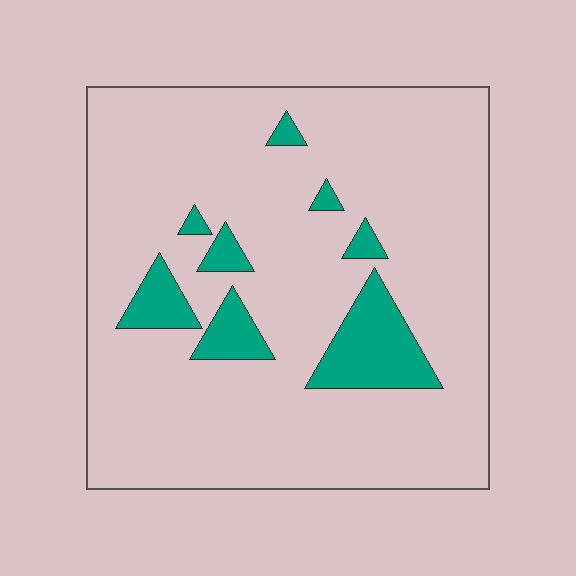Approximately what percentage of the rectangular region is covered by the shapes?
Approximately 10%.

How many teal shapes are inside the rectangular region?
8.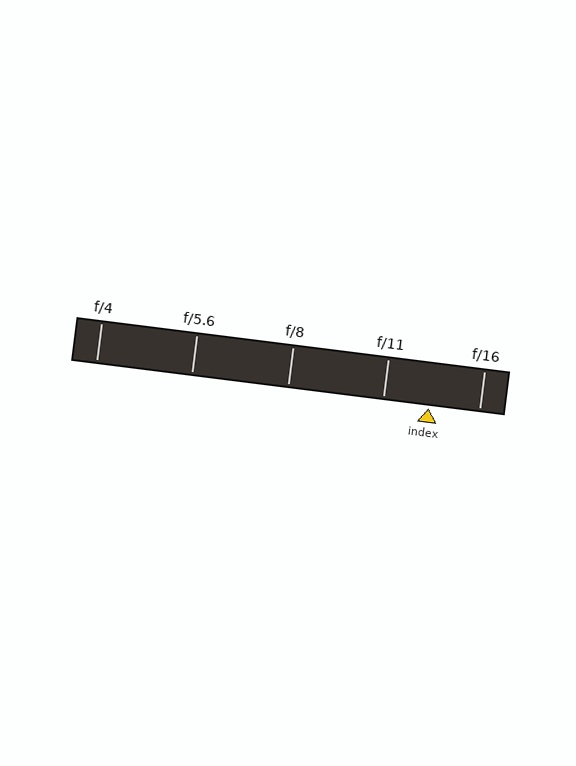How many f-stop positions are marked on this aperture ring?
There are 5 f-stop positions marked.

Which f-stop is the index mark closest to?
The index mark is closest to f/11.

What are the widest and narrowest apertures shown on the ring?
The widest aperture shown is f/4 and the narrowest is f/16.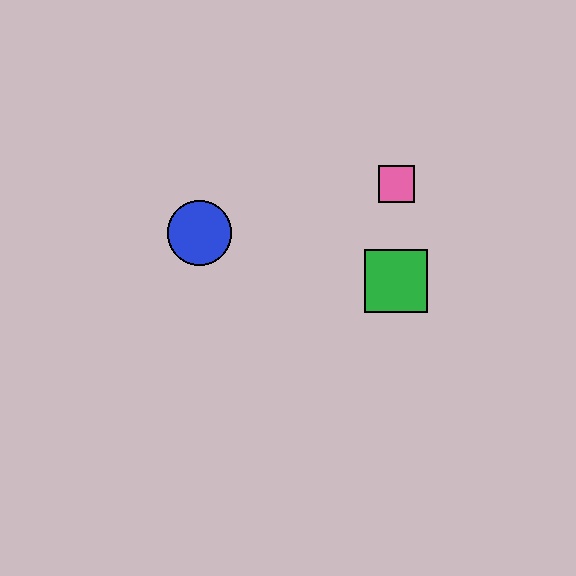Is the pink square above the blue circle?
Yes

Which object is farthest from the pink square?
The blue circle is farthest from the pink square.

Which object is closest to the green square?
The pink square is closest to the green square.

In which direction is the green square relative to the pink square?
The green square is below the pink square.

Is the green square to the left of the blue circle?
No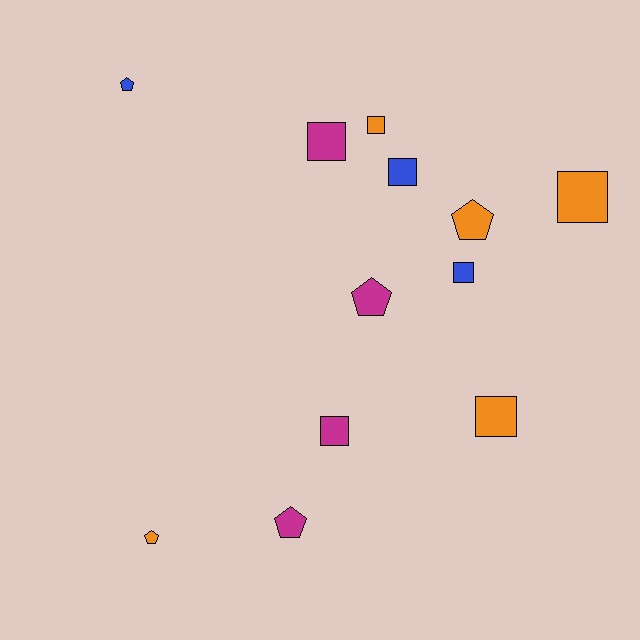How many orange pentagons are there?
There are 2 orange pentagons.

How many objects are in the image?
There are 12 objects.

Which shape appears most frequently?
Square, with 7 objects.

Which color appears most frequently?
Orange, with 5 objects.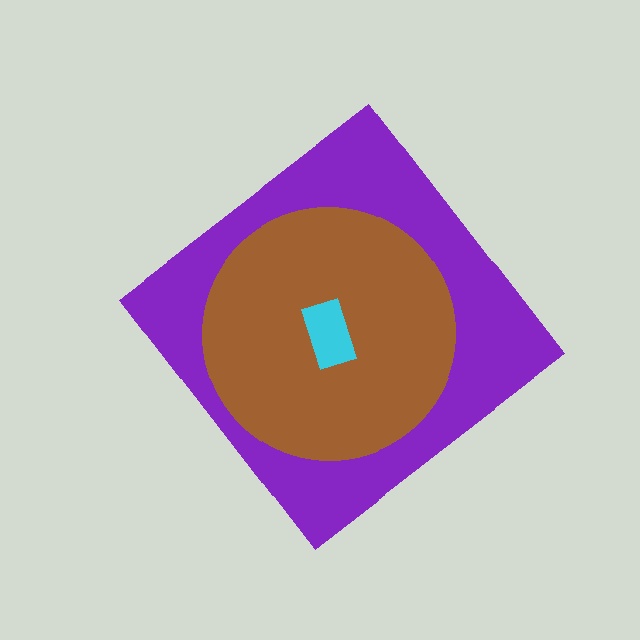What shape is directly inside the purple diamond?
The brown circle.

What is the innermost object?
The cyan rectangle.